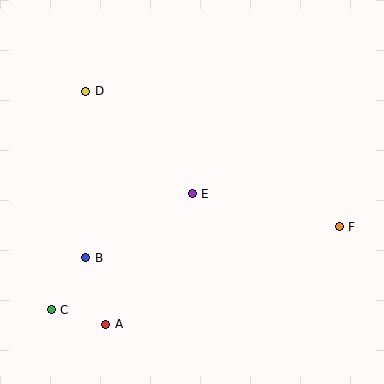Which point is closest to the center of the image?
Point E at (192, 194) is closest to the center.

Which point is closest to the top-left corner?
Point D is closest to the top-left corner.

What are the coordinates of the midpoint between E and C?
The midpoint between E and C is at (122, 252).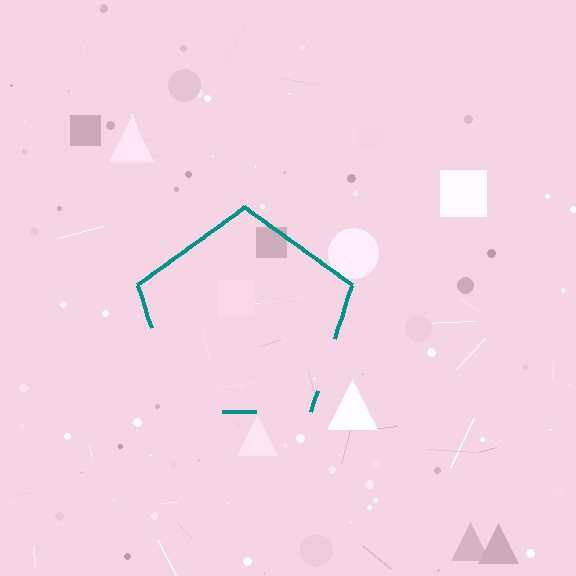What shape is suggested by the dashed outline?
The dashed outline suggests a pentagon.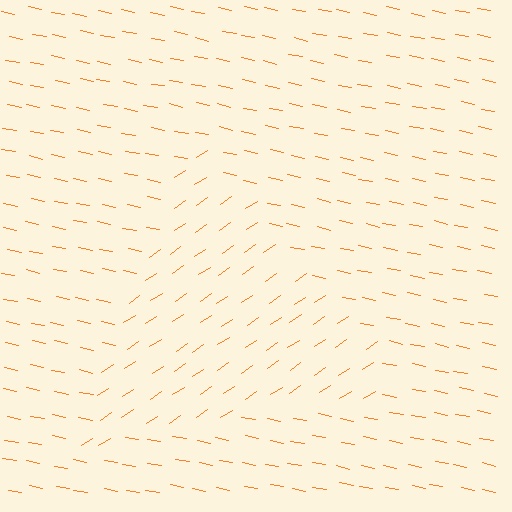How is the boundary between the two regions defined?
The boundary is defined purely by a change in line orientation (approximately 45 degrees difference). All lines are the same color and thickness.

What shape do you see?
I see a triangle.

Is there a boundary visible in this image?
Yes, there is a texture boundary formed by a change in line orientation.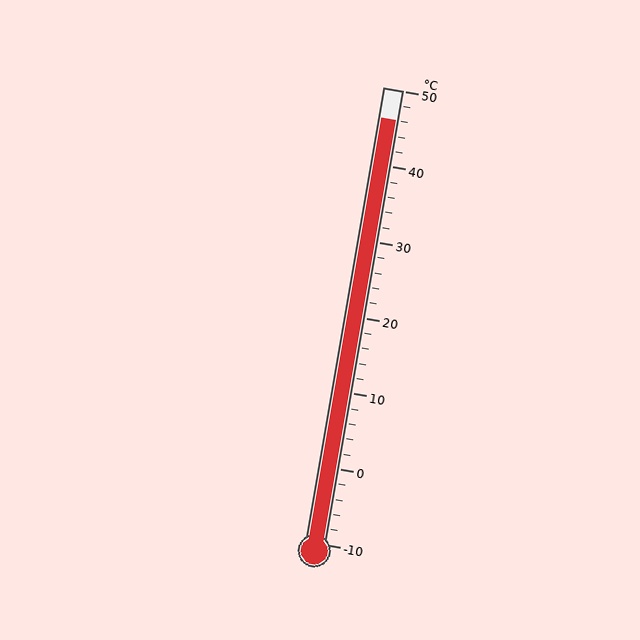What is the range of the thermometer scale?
The thermometer scale ranges from -10°C to 50°C.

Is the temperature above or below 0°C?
The temperature is above 0°C.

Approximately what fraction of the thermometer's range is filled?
The thermometer is filled to approximately 95% of its range.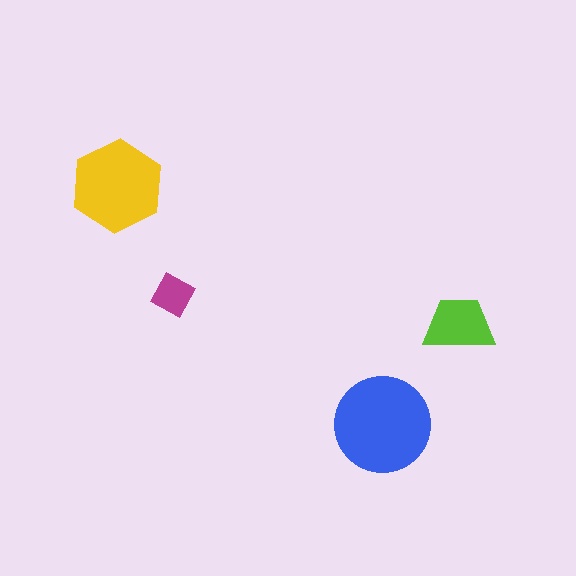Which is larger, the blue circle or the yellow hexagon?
The blue circle.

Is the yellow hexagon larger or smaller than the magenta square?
Larger.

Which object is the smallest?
The magenta square.